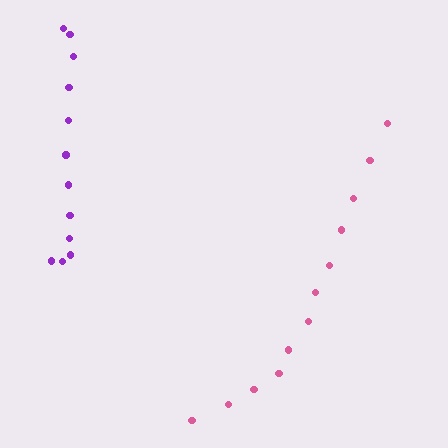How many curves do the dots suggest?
There are 2 distinct paths.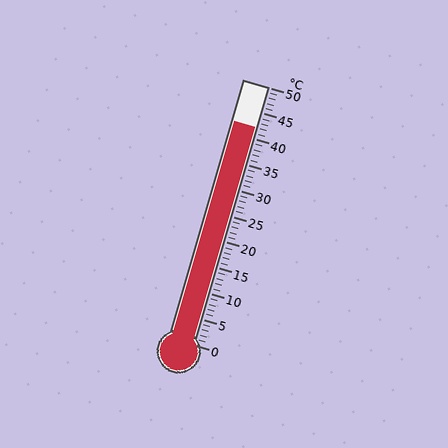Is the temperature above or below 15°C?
The temperature is above 15°C.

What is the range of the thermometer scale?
The thermometer scale ranges from 0°C to 50°C.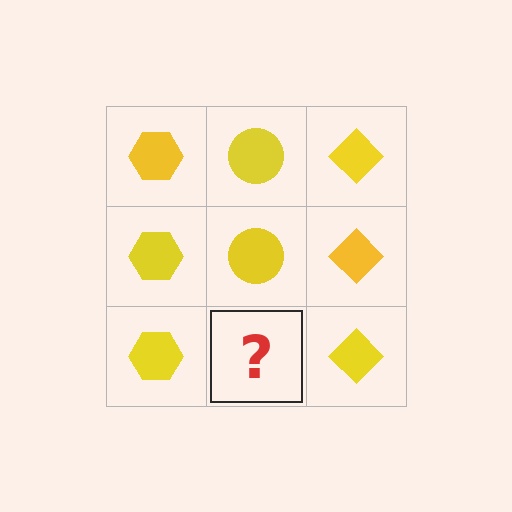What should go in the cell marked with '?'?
The missing cell should contain a yellow circle.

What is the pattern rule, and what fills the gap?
The rule is that each column has a consistent shape. The gap should be filled with a yellow circle.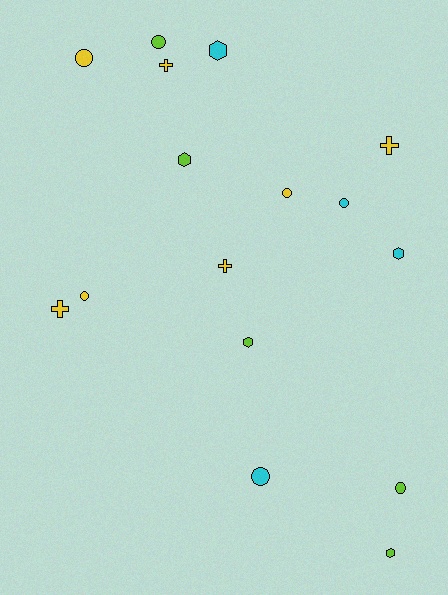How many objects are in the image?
There are 16 objects.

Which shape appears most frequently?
Circle, with 7 objects.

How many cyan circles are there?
There are 2 cyan circles.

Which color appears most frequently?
Yellow, with 7 objects.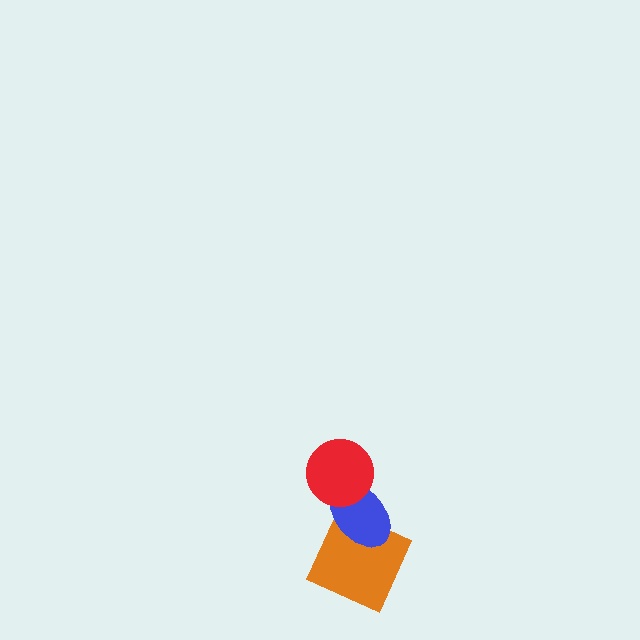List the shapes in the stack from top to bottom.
From top to bottom: the red circle, the blue ellipse, the orange square.